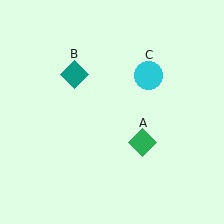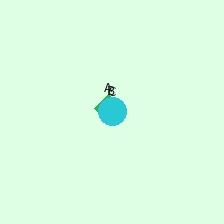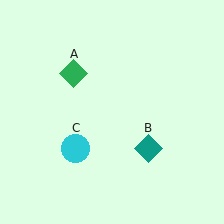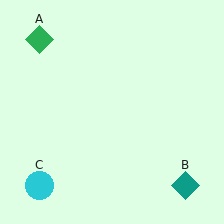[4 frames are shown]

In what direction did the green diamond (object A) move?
The green diamond (object A) moved up and to the left.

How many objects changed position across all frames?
3 objects changed position: green diamond (object A), teal diamond (object B), cyan circle (object C).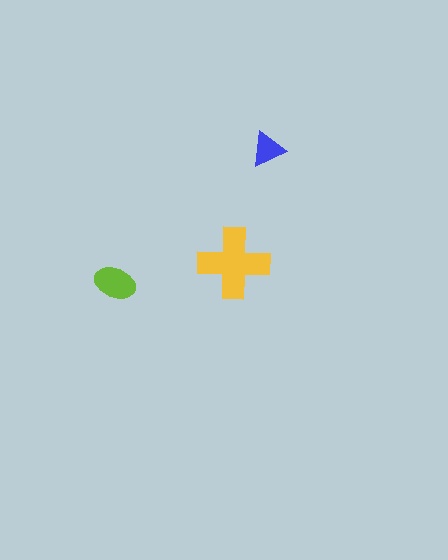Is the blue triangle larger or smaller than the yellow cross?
Smaller.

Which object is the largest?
The yellow cross.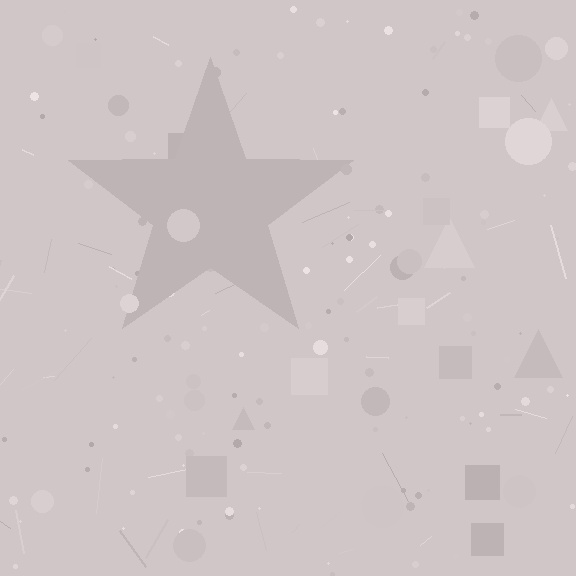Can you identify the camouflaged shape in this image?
The camouflaged shape is a star.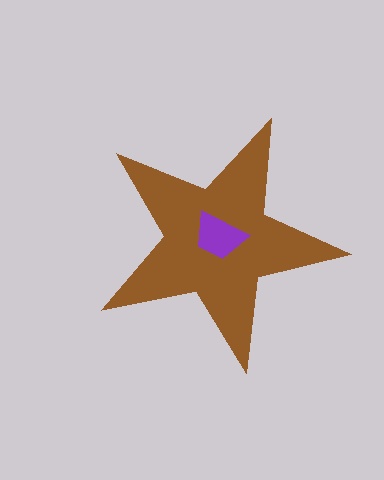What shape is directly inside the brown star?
The purple trapezoid.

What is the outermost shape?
The brown star.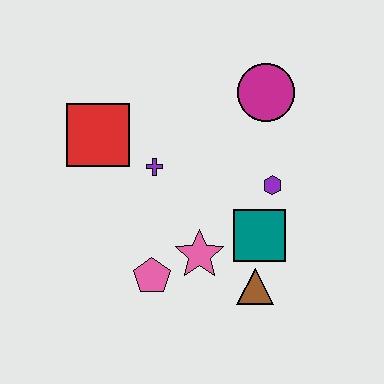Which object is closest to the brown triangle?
The teal square is closest to the brown triangle.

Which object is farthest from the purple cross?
The brown triangle is farthest from the purple cross.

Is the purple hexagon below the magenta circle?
Yes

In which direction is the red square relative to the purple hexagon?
The red square is to the left of the purple hexagon.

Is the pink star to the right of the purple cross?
Yes